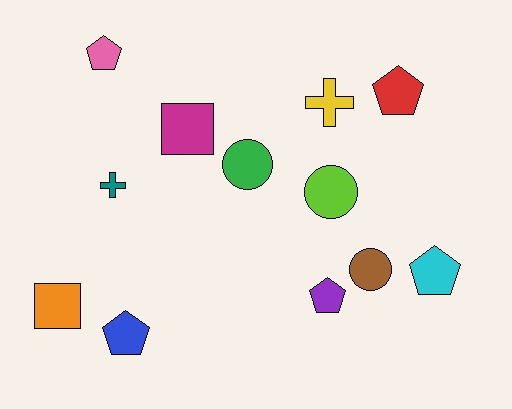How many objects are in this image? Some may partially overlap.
There are 12 objects.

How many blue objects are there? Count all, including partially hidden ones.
There is 1 blue object.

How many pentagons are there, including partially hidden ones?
There are 5 pentagons.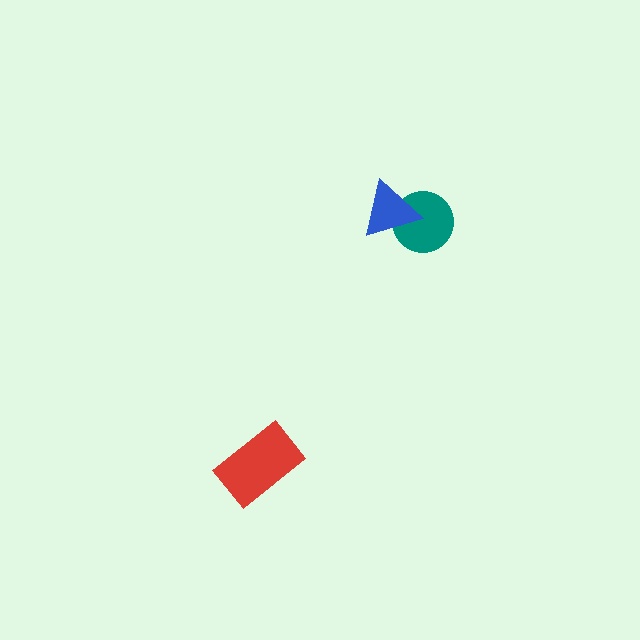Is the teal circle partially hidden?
Yes, it is partially covered by another shape.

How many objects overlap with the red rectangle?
0 objects overlap with the red rectangle.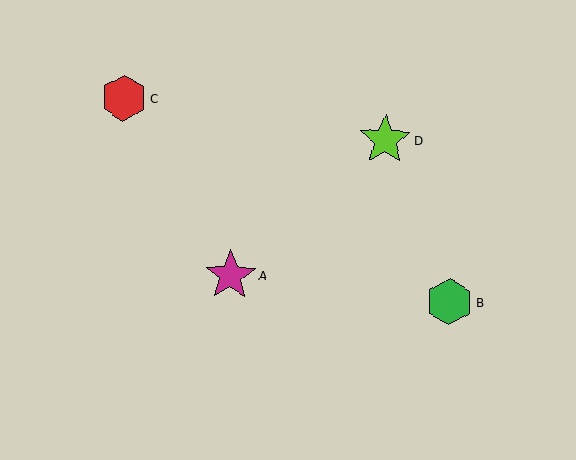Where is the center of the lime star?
The center of the lime star is at (385, 140).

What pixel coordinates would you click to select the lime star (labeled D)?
Click at (385, 140) to select the lime star D.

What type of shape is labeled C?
Shape C is a red hexagon.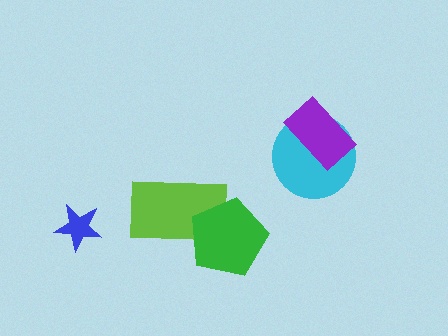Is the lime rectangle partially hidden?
Yes, it is partially covered by another shape.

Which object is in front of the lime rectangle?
The green pentagon is in front of the lime rectangle.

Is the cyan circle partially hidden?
Yes, it is partially covered by another shape.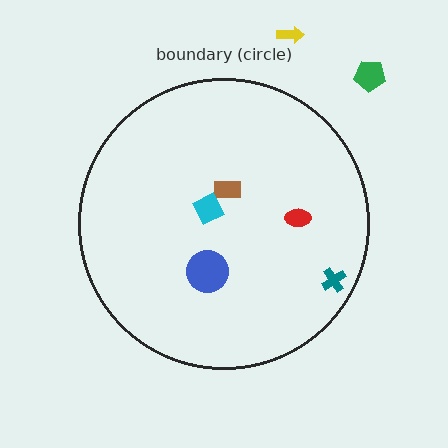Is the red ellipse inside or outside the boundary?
Inside.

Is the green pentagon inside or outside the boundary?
Outside.